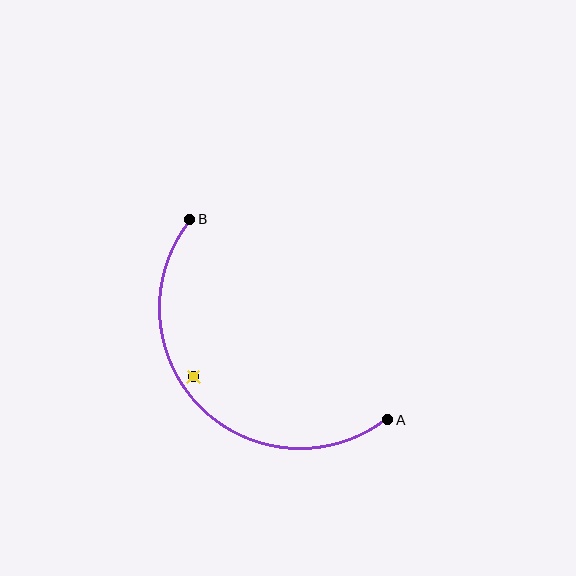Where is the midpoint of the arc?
The arc midpoint is the point on the curve farthest from the straight line joining A and B. It sits below and to the left of that line.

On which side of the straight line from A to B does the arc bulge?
The arc bulges below and to the left of the straight line connecting A and B.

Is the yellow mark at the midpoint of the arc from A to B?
No — the yellow mark does not lie on the arc at all. It sits slightly inside the curve.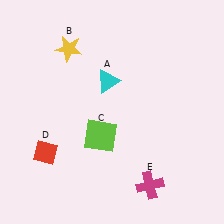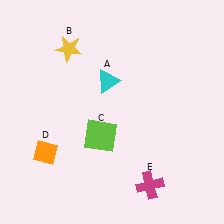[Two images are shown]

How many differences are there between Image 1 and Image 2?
There is 1 difference between the two images.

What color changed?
The diamond (D) changed from red in Image 1 to orange in Image 2.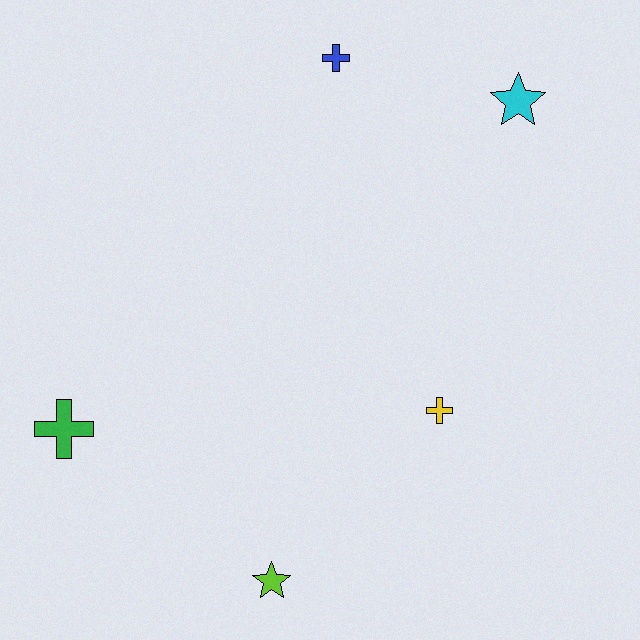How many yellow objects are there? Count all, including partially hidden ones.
There is 1 yellow object.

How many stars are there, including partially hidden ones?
There are 2 stars.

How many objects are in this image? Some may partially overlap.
There are 5 objects.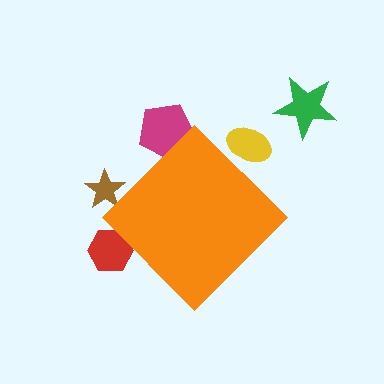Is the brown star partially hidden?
Yes, the brown star is partially hidden behind the orange diamond.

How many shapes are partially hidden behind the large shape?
4 shapes are partially hidden.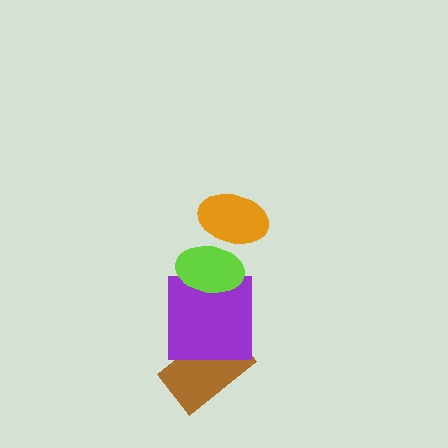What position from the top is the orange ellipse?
The orange ellipse is 1st from the top.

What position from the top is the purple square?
The purple square is 3rd from the top.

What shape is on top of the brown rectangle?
The purple square is on top of the brown rectangle.